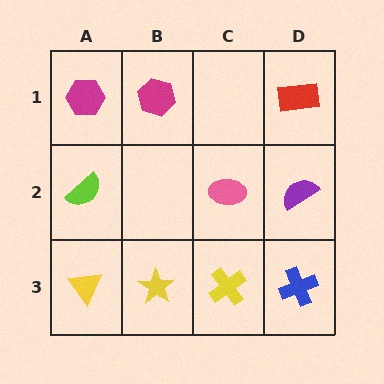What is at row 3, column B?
A yellow star.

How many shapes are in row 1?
3 shapes.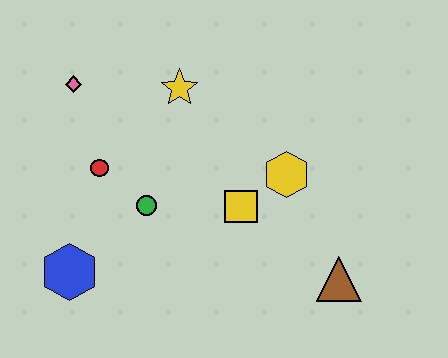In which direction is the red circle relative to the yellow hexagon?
The red circle is to the left of the yellow hexagon.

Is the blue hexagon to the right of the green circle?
No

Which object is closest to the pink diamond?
The red circle is closest to the pink diamond.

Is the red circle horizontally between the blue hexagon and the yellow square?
Yes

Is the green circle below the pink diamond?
Yes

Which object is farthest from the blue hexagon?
The brown triangle is farthest from the blue hexagon.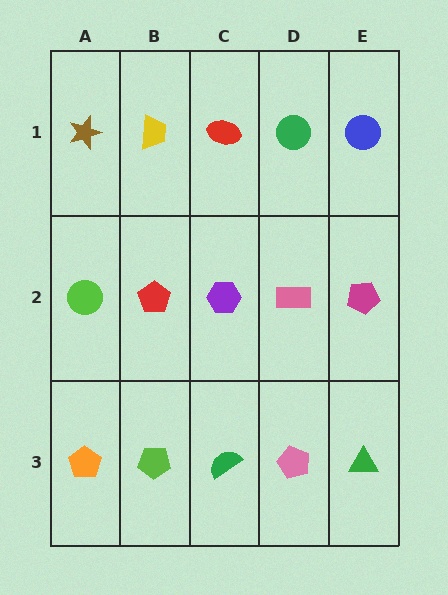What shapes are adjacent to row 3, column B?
A red pentagon (row 2, column B), an orange pentagon (row 3, column A), a green semicircle (row 3, column C).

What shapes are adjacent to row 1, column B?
A red pentagon (row 2, column B), a brown star (row 1, column A), a red ellipse (row 1, column C).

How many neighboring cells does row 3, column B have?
3.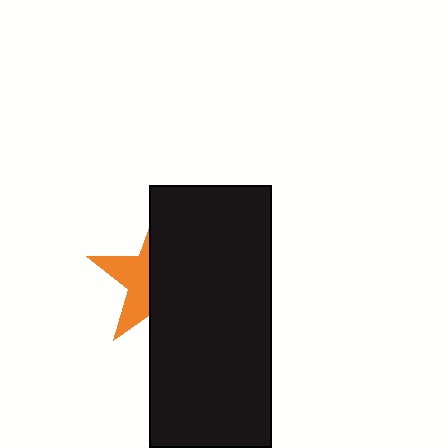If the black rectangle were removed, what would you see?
You would see the complete orange star.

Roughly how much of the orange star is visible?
A small part of it is visible (roughly 39%).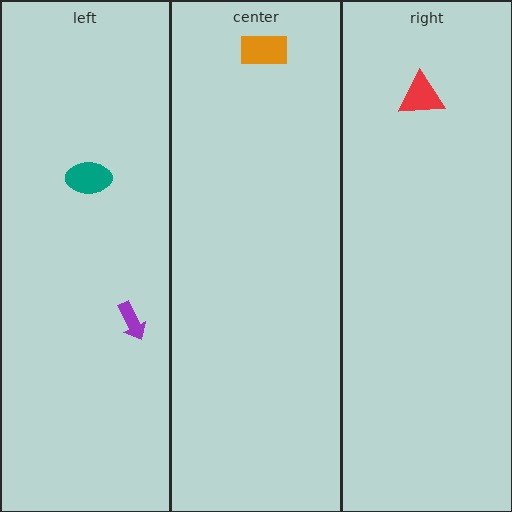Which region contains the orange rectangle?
The center region.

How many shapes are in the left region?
2.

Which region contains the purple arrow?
The left region.